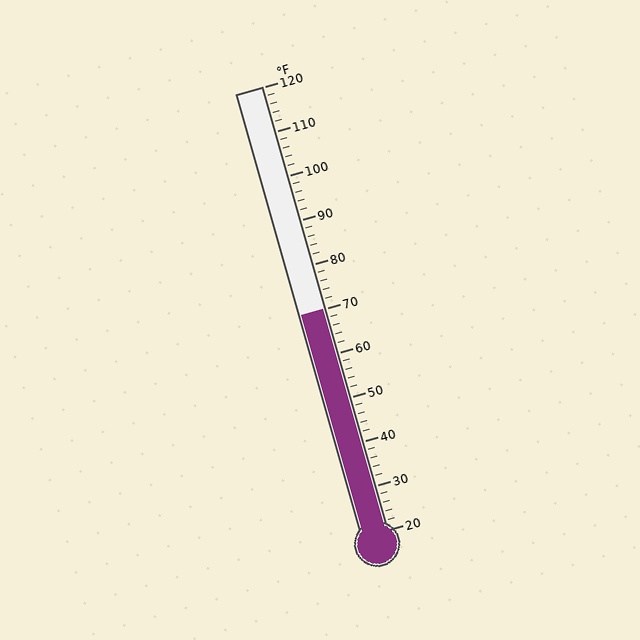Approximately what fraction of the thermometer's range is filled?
The thermometer is filled to approximately 50% of its range.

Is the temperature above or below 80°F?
The temperature is below 80°F.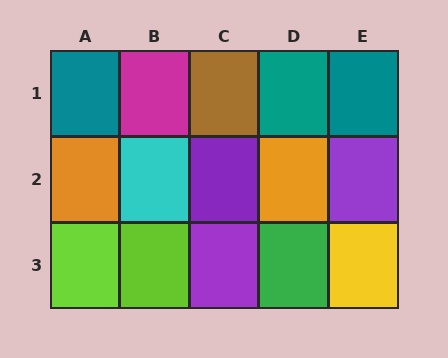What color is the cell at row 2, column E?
Purple.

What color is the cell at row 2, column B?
Cyan.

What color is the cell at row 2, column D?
Orange.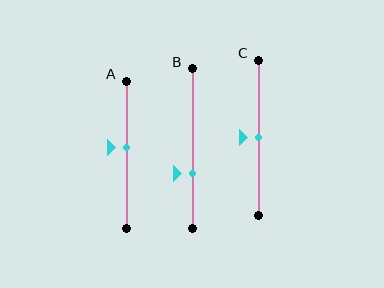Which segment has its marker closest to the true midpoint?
Segment C has its marker closest to the true midpoint.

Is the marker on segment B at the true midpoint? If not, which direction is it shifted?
No, the marker on segment B is shifted downward by about 16% of the segment length.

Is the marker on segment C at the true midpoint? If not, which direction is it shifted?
Yes, the marker on segment C is at the true midpoint.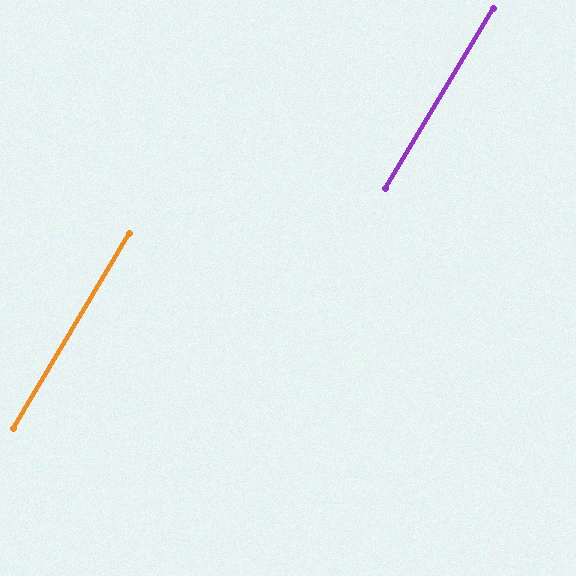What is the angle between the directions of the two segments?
Approximately 0 degrees.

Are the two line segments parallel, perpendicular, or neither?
Parallel — their directions differ by only 0.3°.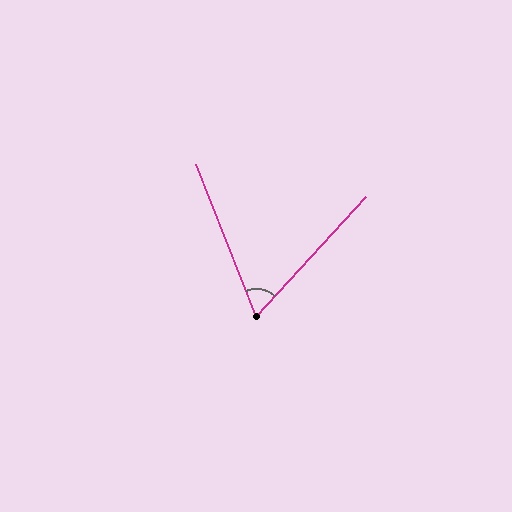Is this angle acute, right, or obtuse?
It is acute.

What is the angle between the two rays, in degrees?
Approximately 64 degrees.